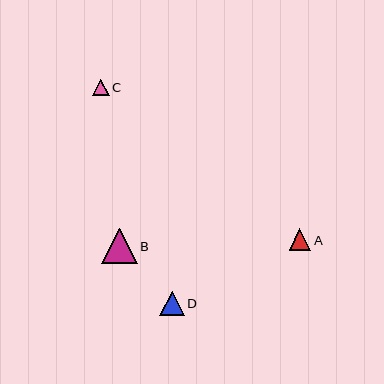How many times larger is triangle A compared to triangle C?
Triangle A is approximately 1.3 times the size of triangle C.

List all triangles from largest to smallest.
From largest to smallest: B, D, A, C.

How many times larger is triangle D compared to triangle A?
Triangle D is approximately 1.1 times the size of triangle A.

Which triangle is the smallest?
Triangle C is the smallest with a size of approximately 17 pixels.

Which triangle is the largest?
Triangle B is the largest with a size of approximately 36 pixels.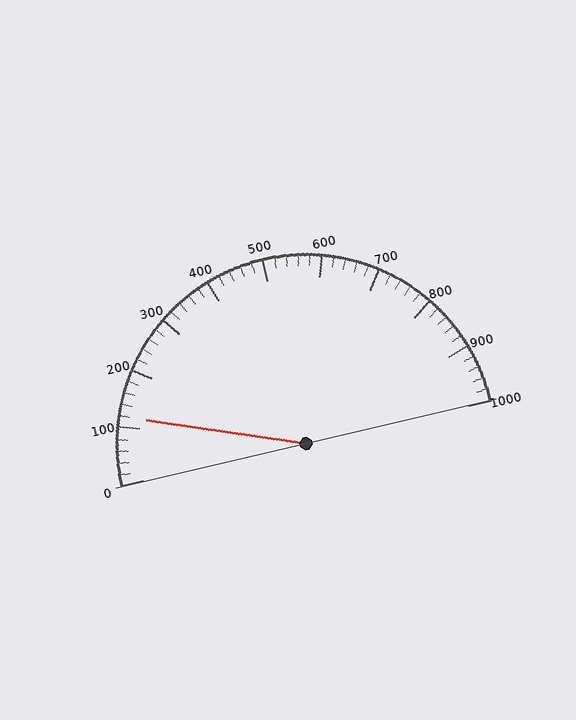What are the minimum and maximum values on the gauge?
The gauge ranges from 0 to 1000.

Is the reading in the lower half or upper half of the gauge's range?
The reading is in the lower half of the range (0 to 1000).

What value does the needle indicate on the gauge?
The needle indicates approximately 120.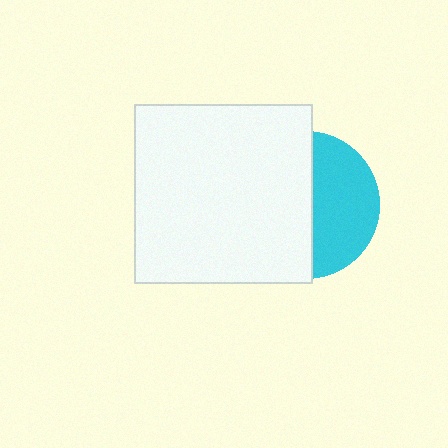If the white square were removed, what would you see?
You would see the complete cyan circle.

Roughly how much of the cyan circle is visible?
A small part of it is visible (roughly 43%).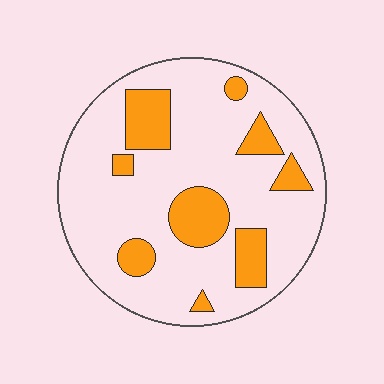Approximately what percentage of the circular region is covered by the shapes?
Approximately 20%.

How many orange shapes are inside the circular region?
9.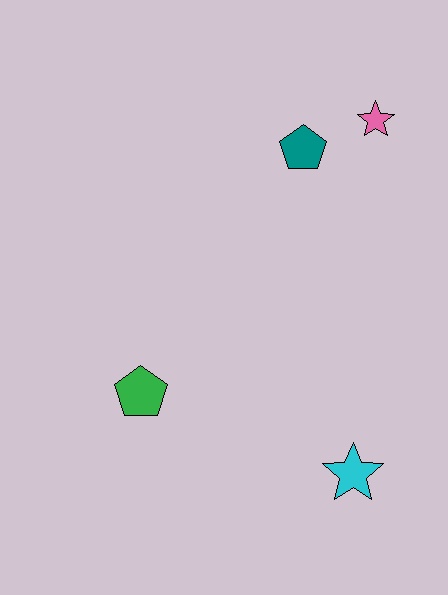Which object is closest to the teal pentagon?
The pink star is closest to the teal pentagon.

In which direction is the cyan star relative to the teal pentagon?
The cyan star is below the teal pentagon.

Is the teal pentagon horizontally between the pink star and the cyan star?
No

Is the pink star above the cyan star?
Yes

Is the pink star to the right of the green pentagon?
Yes